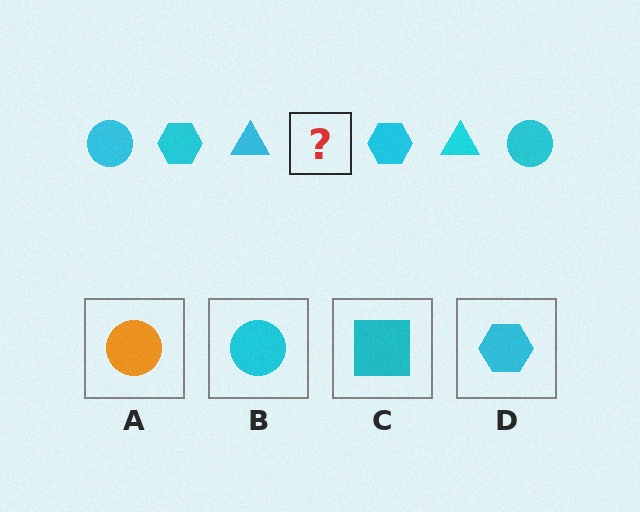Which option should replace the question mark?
Option B.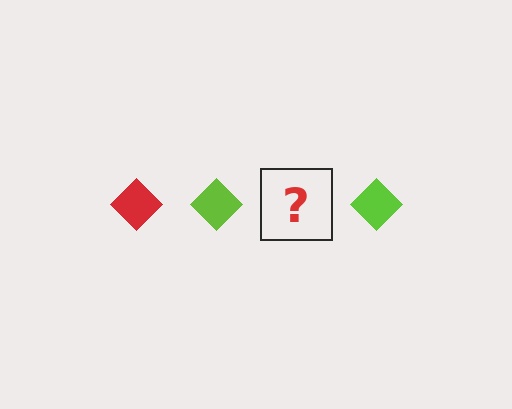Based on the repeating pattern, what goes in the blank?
The blank should be a red diamond.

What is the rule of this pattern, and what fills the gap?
The rule is that the pattern cycles through red, lime diamonds. The gap should be filled with a red diamond.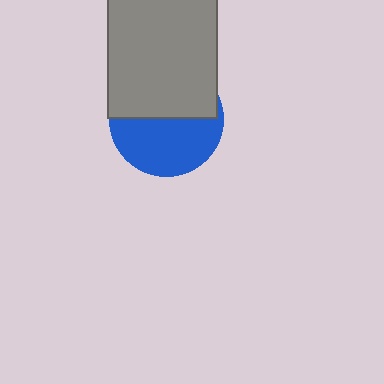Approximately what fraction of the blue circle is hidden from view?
Roughly 49% of the blue circle is hidden behind the gray rectangle.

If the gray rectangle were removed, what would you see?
You would see the complete blue circle.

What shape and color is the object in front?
The object in front is a gray rectangle.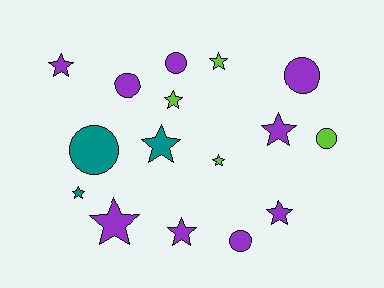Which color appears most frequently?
Purple, with 9 objects.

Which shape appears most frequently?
Star, with 10 objects.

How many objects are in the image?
There are 16 objects.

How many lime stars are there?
There are 3 lime stars.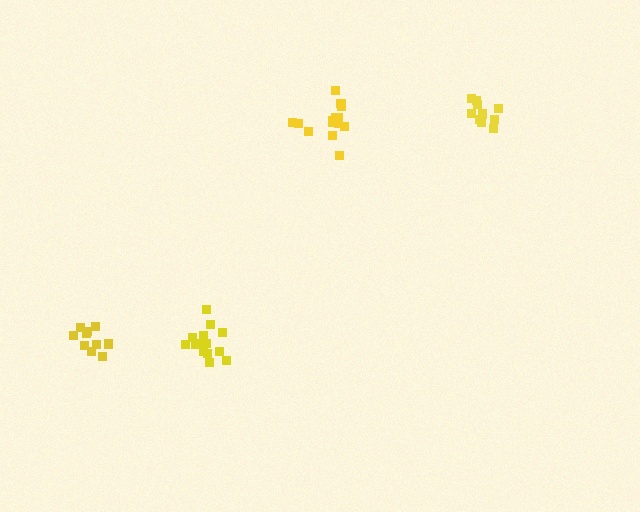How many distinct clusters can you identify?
There are 4 distinct clusters.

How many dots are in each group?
Group 1: 15 dots, Group 2: 11 dots, Group 3: 10 dots, Group 4: 14 dots (50 total).